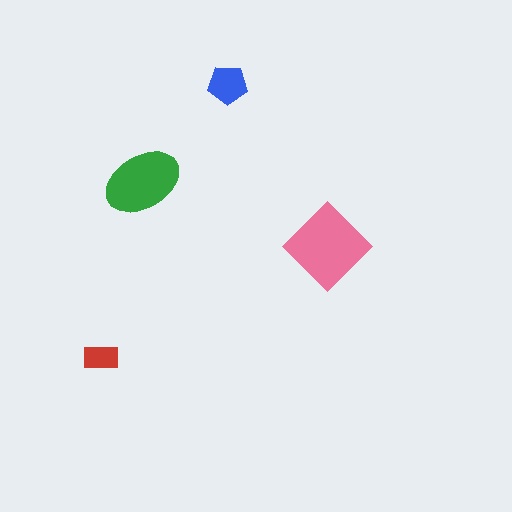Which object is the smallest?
The red rectangle.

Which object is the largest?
The pink diamond.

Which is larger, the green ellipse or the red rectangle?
The green ellipse.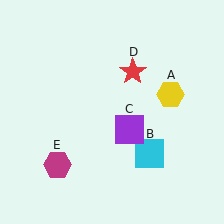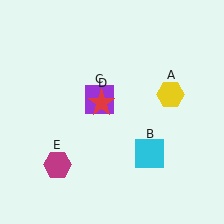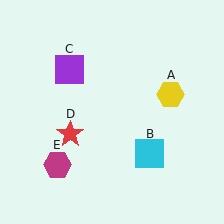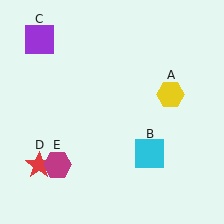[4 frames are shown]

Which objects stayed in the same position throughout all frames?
Yellow hexagon (object A) and cyan square (object B) and magenta hexagon (object E) remained stationary.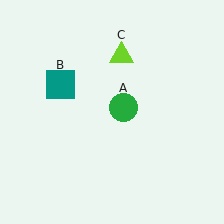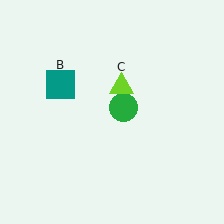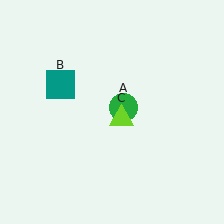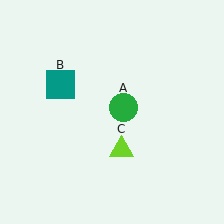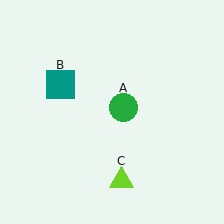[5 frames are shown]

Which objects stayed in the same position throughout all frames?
Green circle (object A) and teal square (object B) remained stationary.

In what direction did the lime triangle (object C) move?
The lime triangle (object C) moved down.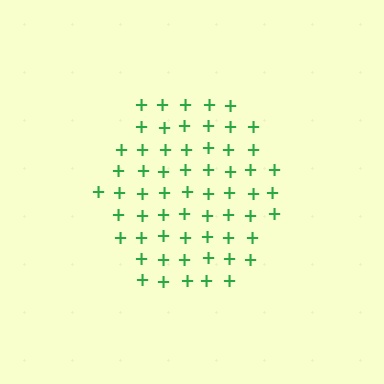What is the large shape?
The large shape is a hexagon.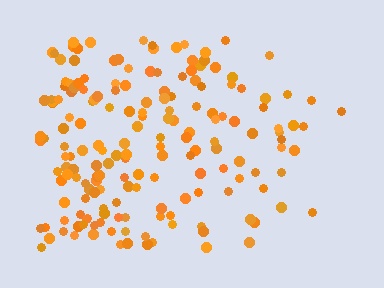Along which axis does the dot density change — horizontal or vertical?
Horizontal.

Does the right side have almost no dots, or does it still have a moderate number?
Still a moderate number, just noticeably fewer than the left.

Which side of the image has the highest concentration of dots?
The left.